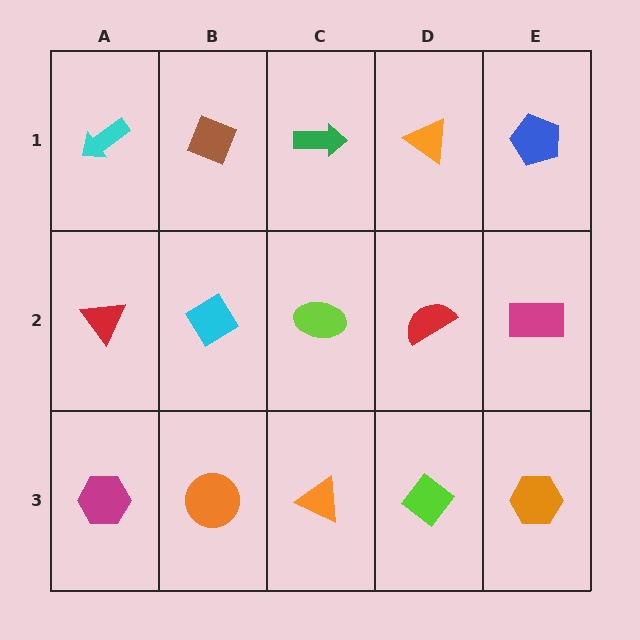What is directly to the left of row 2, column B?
A red triangle.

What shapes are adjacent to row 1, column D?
A red semicircle (row 2, column D), a green arrow (row 1, column C), a blue pentagon (row 1, column E).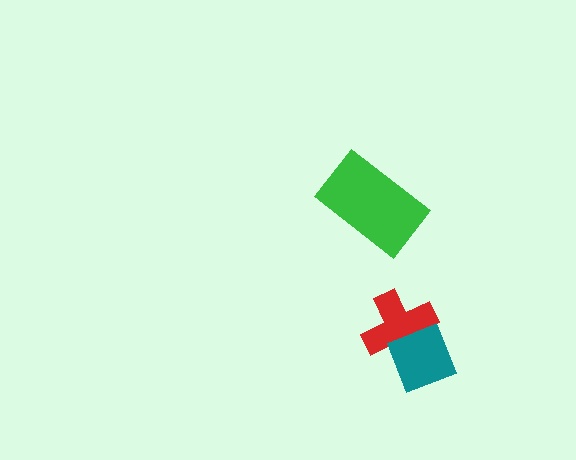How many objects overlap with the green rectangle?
0 objects overlap with the green rectangle.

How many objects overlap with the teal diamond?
1 object overlaps with the teal diamond.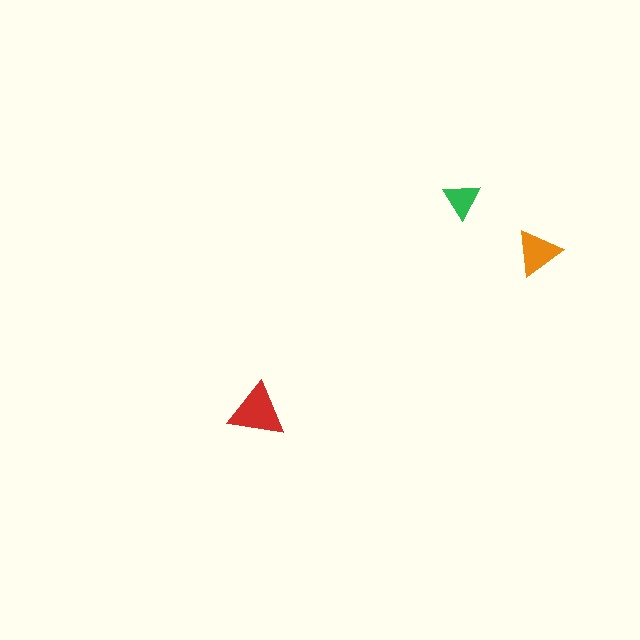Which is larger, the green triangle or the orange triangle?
The orange one.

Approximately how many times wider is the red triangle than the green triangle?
About 1.5 times wider.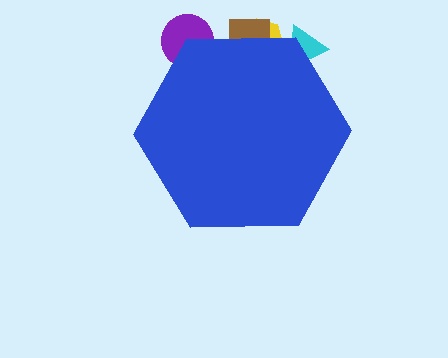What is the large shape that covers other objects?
A blue hexagon.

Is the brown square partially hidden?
Yes, the brown square is partially hidden behind the blue hexagon.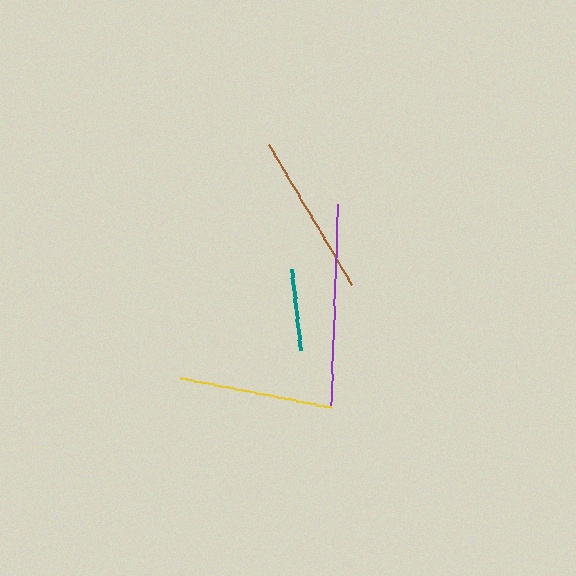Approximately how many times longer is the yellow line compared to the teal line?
The yellow line is approximately 1.9 times the length of the teal line.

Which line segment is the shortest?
The teal line is the shortest at approximately 82 pixels.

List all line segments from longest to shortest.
From longest to shortest: purple, brown, yellow, teal.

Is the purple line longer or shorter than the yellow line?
The purple line is longer than the yellow line.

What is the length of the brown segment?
The brown segment is approximately 163 pixels long.